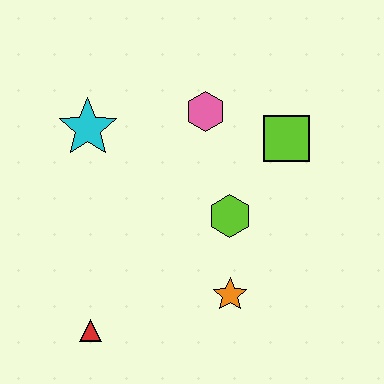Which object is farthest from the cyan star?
The orange star is farthest from the cyan star.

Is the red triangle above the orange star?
No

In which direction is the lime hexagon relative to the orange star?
The lime hexagon is above the orange star.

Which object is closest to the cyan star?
The pink hexagon is closest to the cyan star.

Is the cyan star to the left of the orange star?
Yes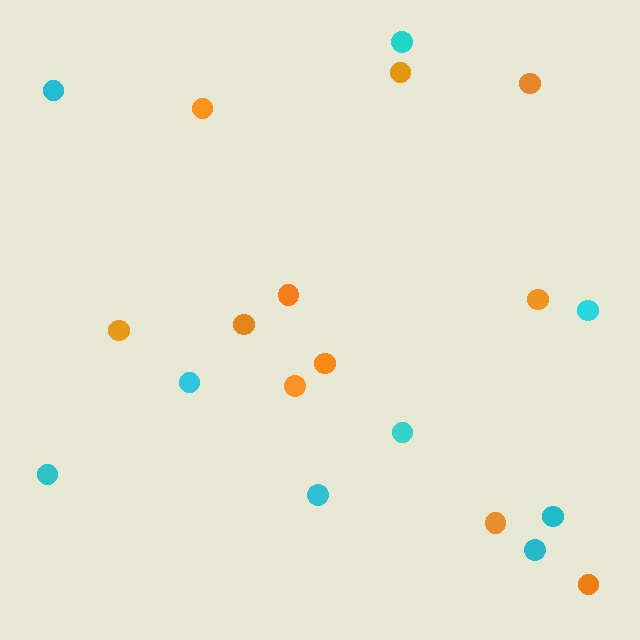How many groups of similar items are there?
There are 2 groups: one group of orange circles (11) and one group of cyan circles (9).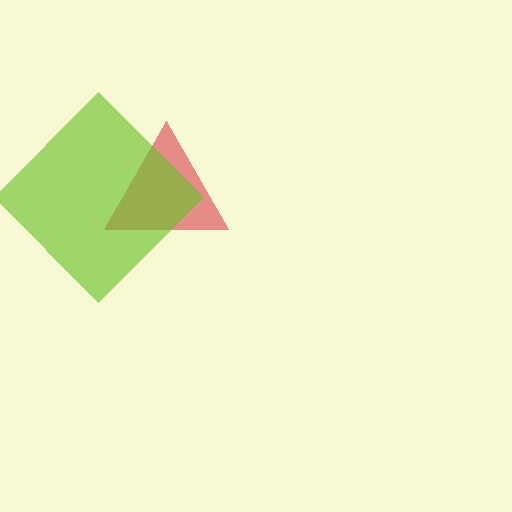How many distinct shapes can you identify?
There are 2 distinct shapes: a red triangle, a lime diamond.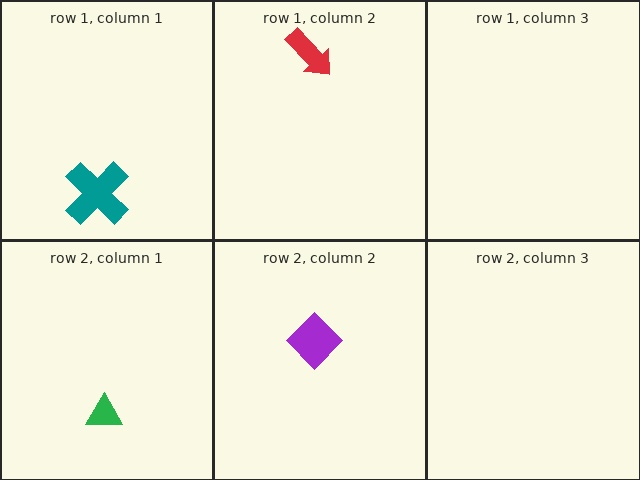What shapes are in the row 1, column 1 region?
The teal cross.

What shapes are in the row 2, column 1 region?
The green triangle.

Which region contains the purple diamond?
The row 2, column 2 region.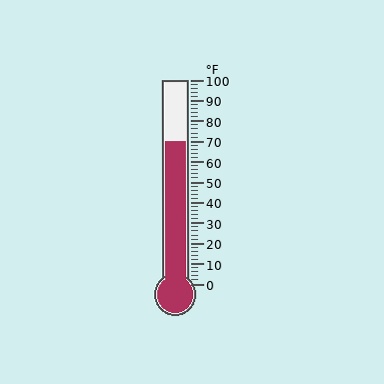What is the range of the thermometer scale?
The thermometer scale ranges from 0°F to 100°F.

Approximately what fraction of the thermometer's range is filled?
The thermometer is filled to approximately 70% of its range.